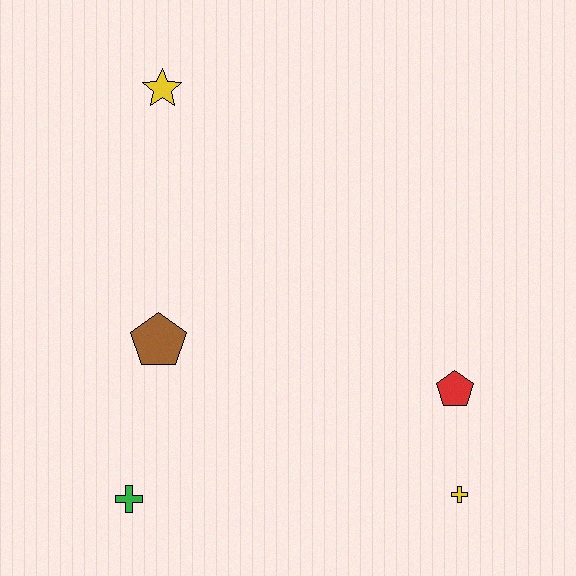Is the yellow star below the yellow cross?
No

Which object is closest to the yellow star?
The brown pentagon is closest to the yellow star.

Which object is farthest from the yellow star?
The yellow cross is farthest from the yellow star.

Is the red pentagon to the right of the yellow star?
Yes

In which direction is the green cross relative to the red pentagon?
The green cross is to the left of the red pentagon.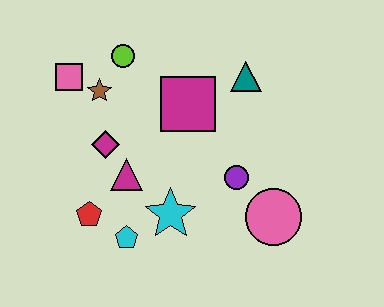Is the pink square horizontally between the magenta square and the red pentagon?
No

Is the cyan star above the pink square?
No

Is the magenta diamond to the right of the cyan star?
No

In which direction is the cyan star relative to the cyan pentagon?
The cyan star is to the right of the cyan pentagon.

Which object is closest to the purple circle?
The pink circle is closest to the purple circle.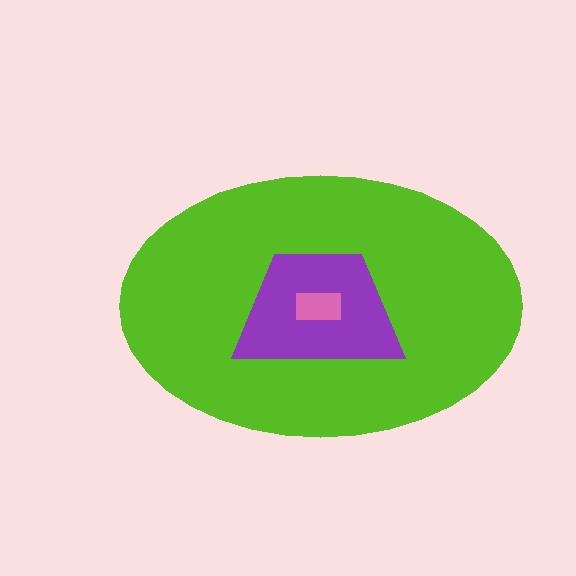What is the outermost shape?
The lime ellipse.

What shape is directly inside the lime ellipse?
The purple trapezoid.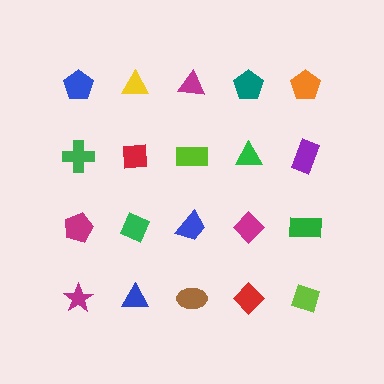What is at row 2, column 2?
A red square.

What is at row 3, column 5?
A green rectangle.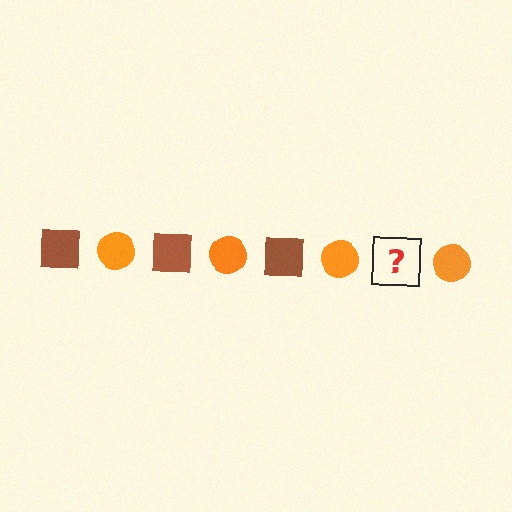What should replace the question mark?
The question mark should be replaced with a brown square.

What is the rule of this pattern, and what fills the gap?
The rule is that the pattern alternates between brown square and orange circle. The gap should be filled with a brown square.